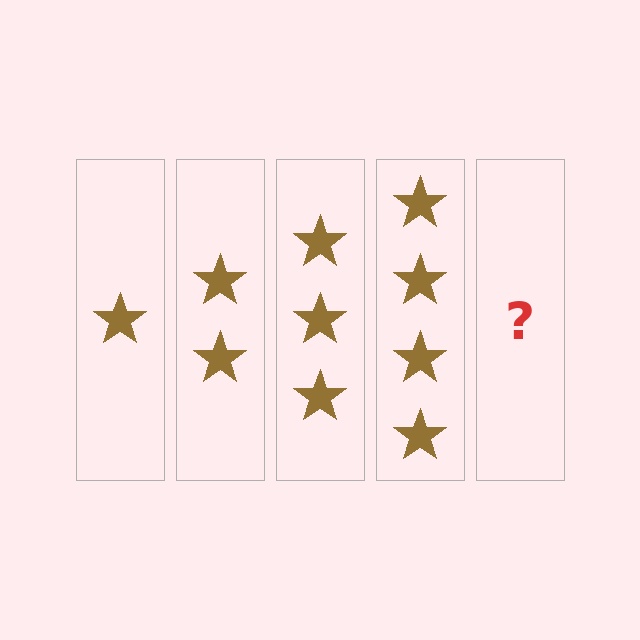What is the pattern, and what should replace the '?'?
The pattern is that each step adds one more star. The '?' should be 5 stars.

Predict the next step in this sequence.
The next step is 5 stars.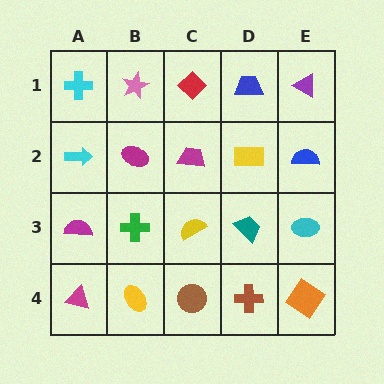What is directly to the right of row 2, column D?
A blue semicircle.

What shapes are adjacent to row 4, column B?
A green cross (row 3, column B), a magenta triangle (row 4, column A), a brown circle (row 4, column C).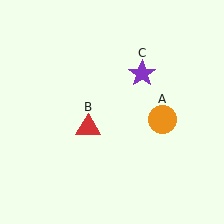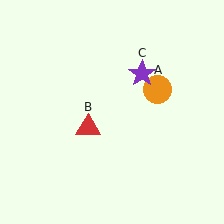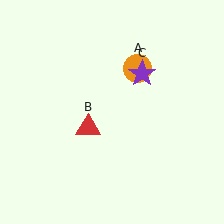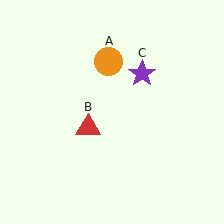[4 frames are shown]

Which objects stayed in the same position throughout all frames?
Red triangle (object B) and purple star (object C) remained stationary.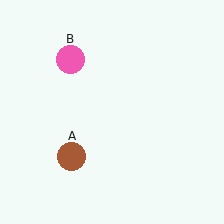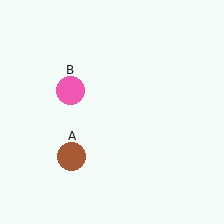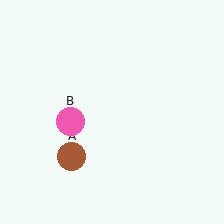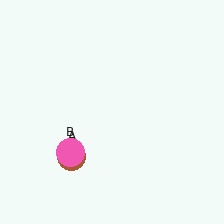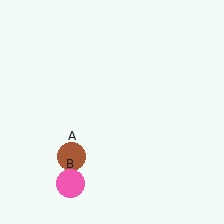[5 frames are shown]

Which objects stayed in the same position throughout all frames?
Brown circle (object A) remained stationary.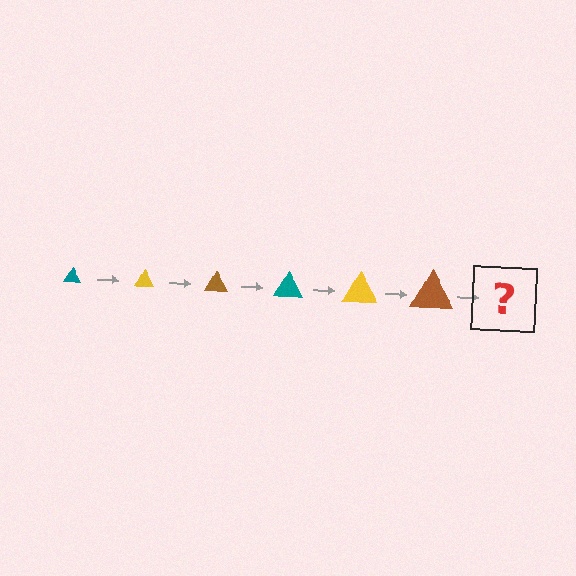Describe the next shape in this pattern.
It should be a teal triangle, larger than the previous one.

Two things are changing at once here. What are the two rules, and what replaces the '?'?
The two rules are that the triangle grows larger each step and the color cycles through teal, yellow, and brown. The '?' should be a teal triangle, larger than the previous one.